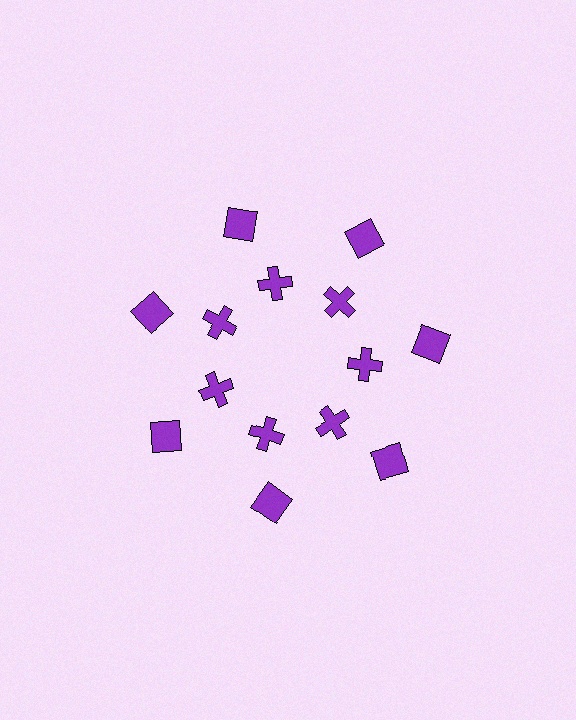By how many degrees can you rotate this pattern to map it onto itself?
The pattern maps onto itself every 51 degrees of rotation.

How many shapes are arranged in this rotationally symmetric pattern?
There are 14 shapes, arranged in 7 groups of 2.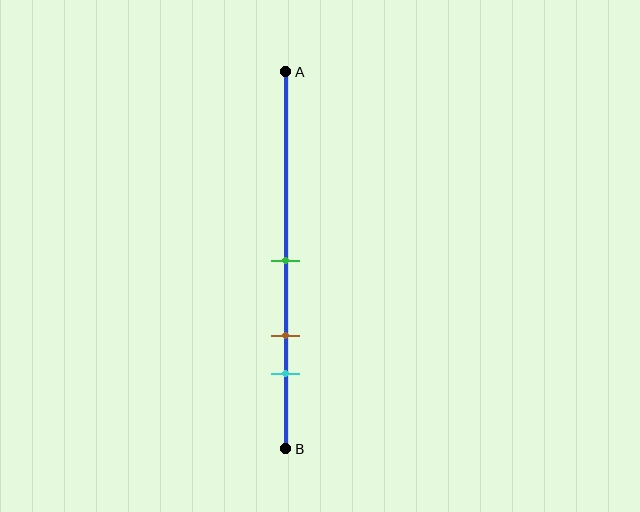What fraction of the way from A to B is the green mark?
The green mark is approximately 50% (0.5) of the way from A to B.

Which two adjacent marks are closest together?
The brown and cyan marks are the closest adjacent pair.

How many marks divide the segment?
There are 3 marks dividing the segment.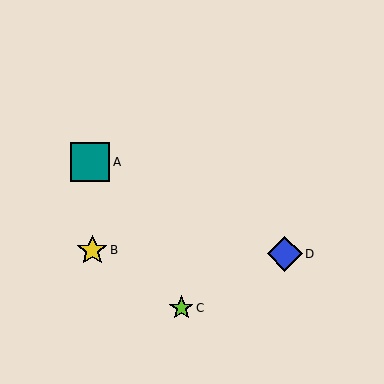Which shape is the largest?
The teal square (labeled A) is the largest.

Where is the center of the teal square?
The center of the teal square is at (90, 162).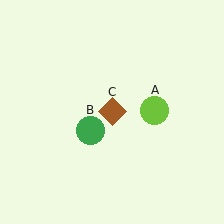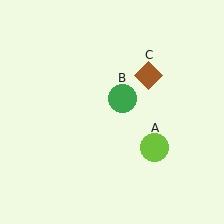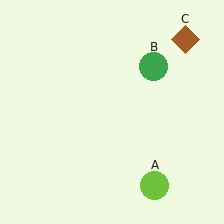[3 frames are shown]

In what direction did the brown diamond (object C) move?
The brown diamond (object C) moved up and to the right.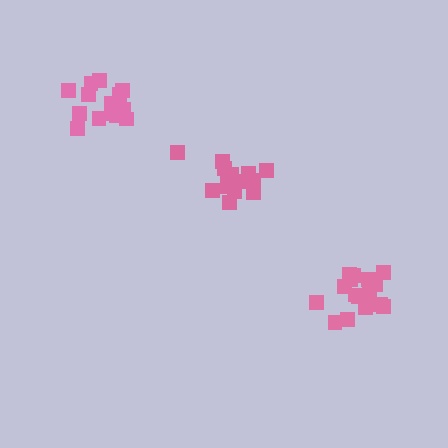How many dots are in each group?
Group 1: 16 dots, Group 2: 14 dots, Group 3: 17 dots (47 total).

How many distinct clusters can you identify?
There are 3 distinct clusters.